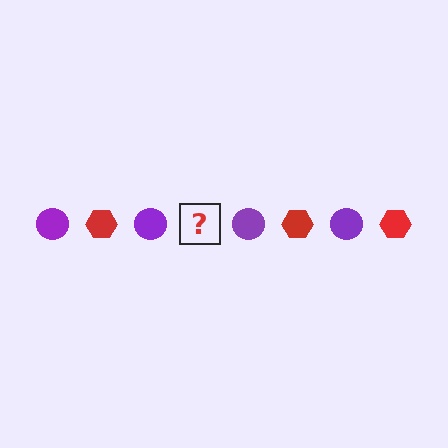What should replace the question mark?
The question mark should be replaced with a red hexagon.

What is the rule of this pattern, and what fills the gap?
The rule is that the pattern alternates between purple circle and red hexagon. The gap should be filled with a red hexagon.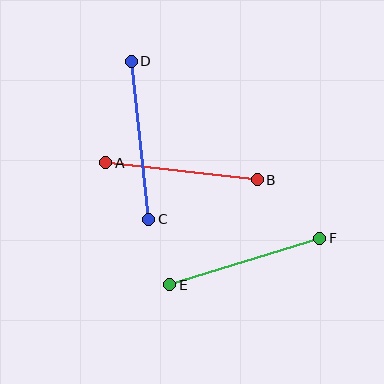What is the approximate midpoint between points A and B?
The midpoint is at approximately (182, 171) pixels.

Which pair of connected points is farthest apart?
Points C and D are farthest apart.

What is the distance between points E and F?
The distance is approximately 157 pixels.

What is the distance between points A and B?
The distance is approximately 153 pixels.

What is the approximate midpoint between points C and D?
The midpoint is at approximately (140, 140) pixels.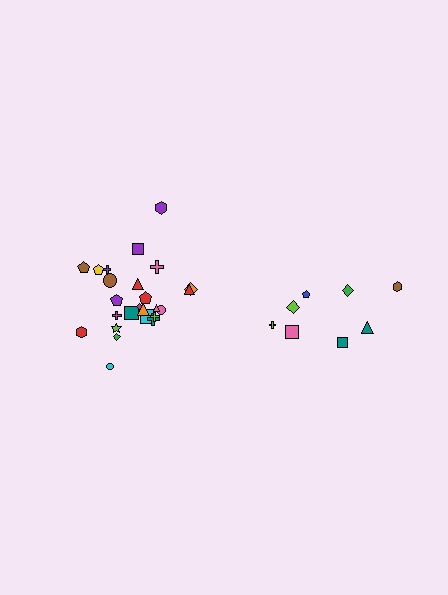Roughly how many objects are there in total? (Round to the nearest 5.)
Roughly 35 objects in total.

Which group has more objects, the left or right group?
The left group.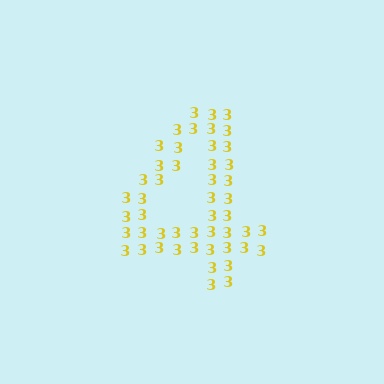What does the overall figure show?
The overall figure shows the digit 4.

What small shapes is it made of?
It is made of small digit 3's.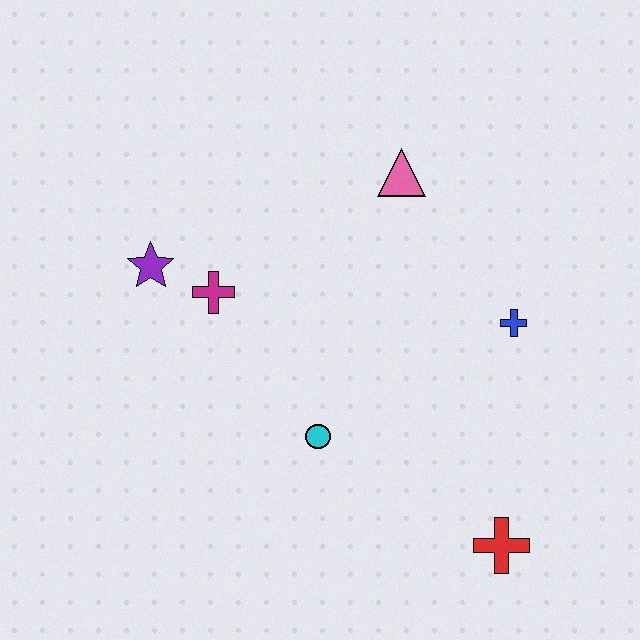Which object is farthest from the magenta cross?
The red cross is farthest from the magenta cross.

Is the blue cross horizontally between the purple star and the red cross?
No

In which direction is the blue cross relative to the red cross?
The blue cross is above the red cross.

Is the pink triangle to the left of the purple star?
No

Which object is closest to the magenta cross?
The purple star is closest to the magenta cross.